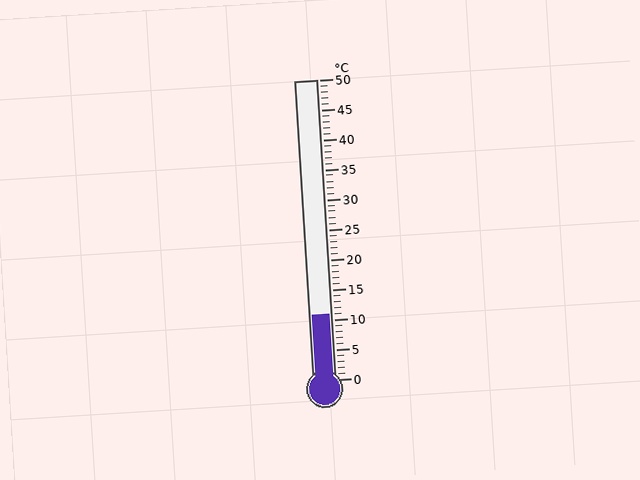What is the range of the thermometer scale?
The thermometer scale ranges from 0°C to 50°C.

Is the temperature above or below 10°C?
The temperature is above 10°C.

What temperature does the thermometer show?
The thermometer shows approximately 11°C.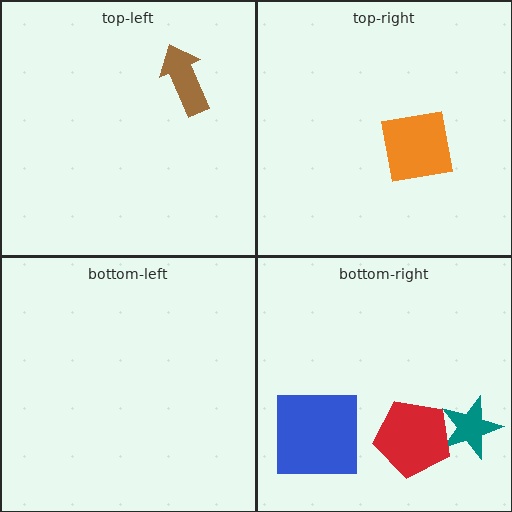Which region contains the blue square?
The bottom-right region.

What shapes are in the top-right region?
The orange square.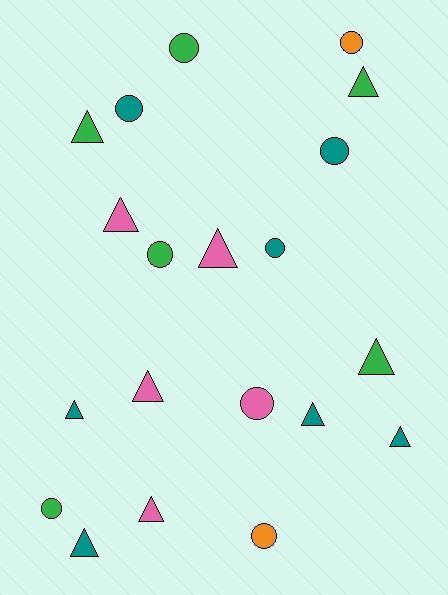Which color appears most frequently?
Teal, with 7 objects.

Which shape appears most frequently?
Triangle, with 11 objects.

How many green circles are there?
There are 3 green circles.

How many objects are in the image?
There are 20 objects.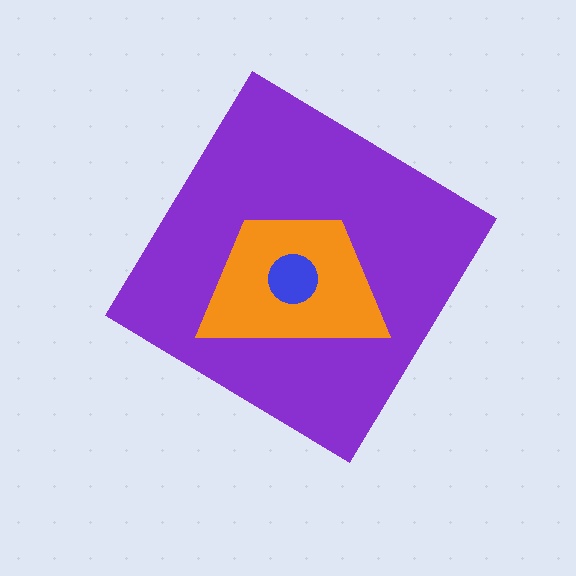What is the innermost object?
The blue circle.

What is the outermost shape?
The purple diamond.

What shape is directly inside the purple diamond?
The orange trapezoid.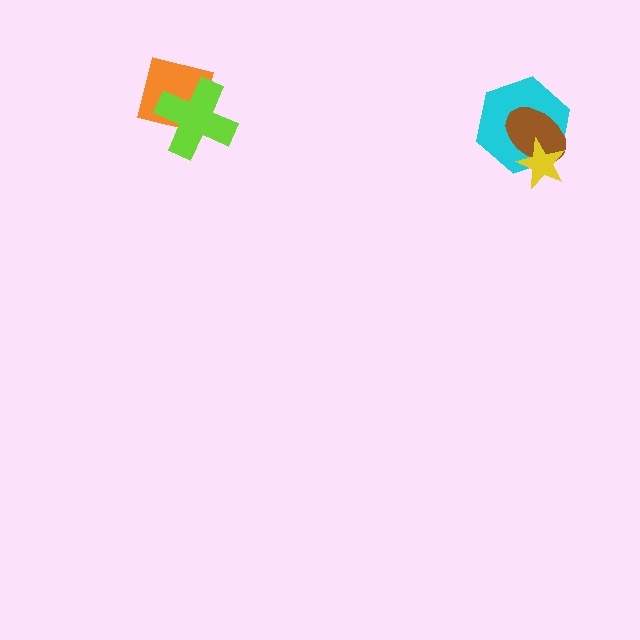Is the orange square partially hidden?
Yes, it is partially covered by another shape.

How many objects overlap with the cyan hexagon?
2 objects overlap with the cyan hexagon.